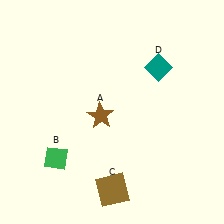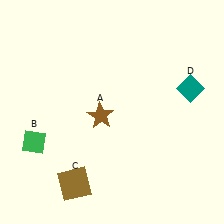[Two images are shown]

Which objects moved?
The objects that moved are: the green diamond (B), the brown square (C), the teal diamond (D).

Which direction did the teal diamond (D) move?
The teal diamond (D) moved right.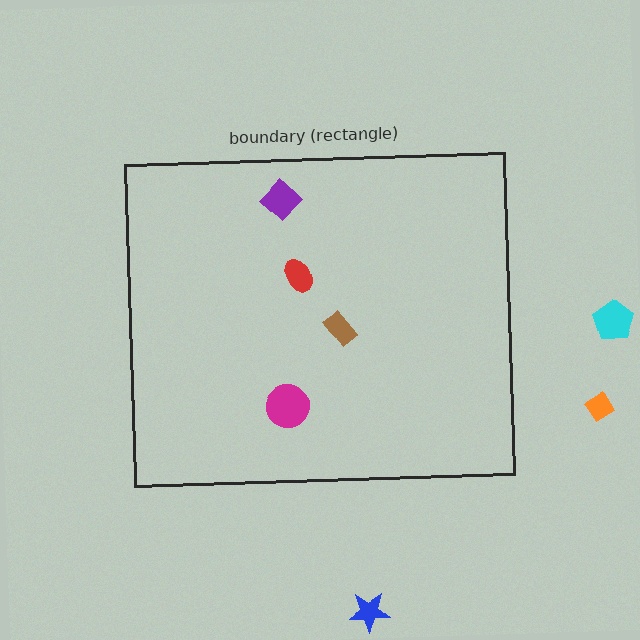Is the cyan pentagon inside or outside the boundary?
Outside.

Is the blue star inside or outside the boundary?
Outside.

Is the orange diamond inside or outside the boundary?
Outside.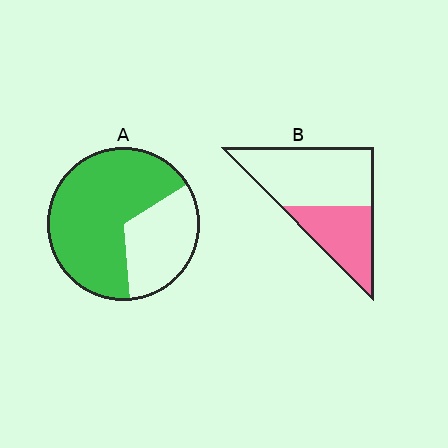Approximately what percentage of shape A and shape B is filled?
A is approximately 70% and B is approximately 40%.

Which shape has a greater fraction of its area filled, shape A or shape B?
Shape A.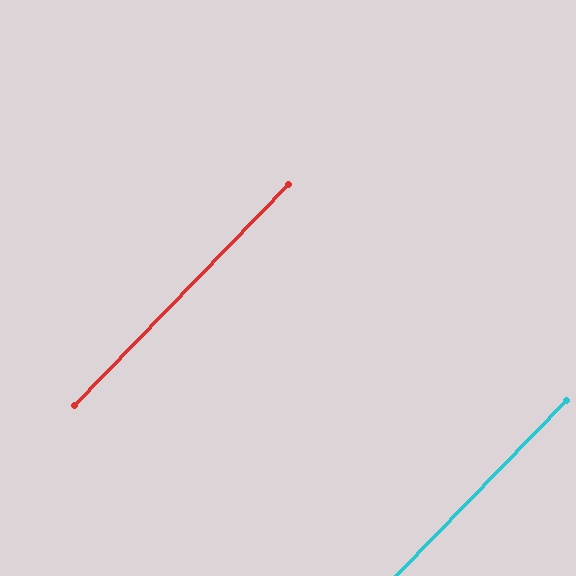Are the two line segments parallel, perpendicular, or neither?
Parallel — their directions differ by only 0.0°.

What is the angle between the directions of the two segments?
Approximately 0 degrees.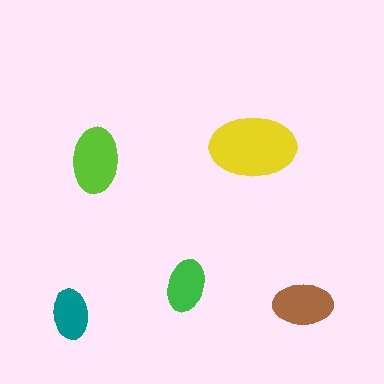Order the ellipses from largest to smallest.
the yellow one, the lime one, the brown one, the green one, the teal one.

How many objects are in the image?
There are 5 objects in the image.